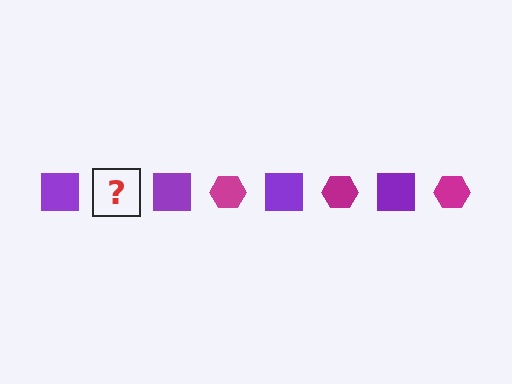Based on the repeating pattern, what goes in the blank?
The blank should be a magenta hexagon.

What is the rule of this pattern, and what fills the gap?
The rule is that the pattern alternates between purple square and magenta hexagon. The gap should be filled with a magenta hexagon.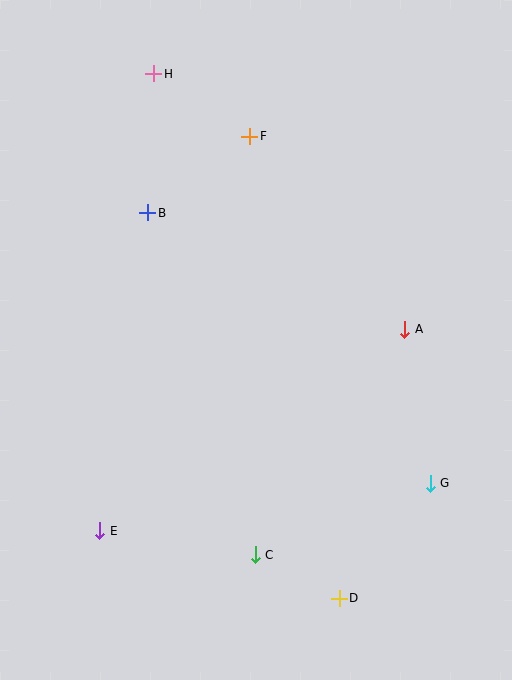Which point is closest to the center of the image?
Point A at (405, 329) is closest to the center.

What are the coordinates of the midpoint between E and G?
The midpoint between E and G is at (265, 507).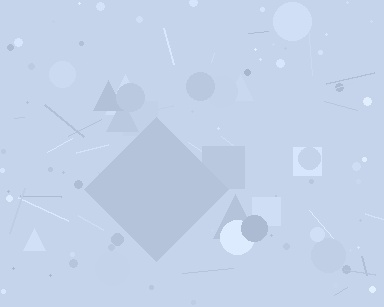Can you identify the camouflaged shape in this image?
The camouflaged shape is a diamond.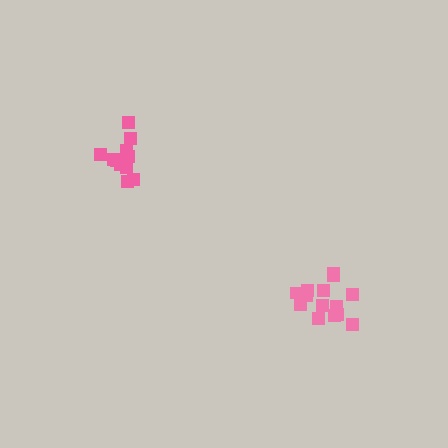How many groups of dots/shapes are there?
There are 2 groups.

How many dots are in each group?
Group 1: 11 dots, Group 2: 14 dots (25 total).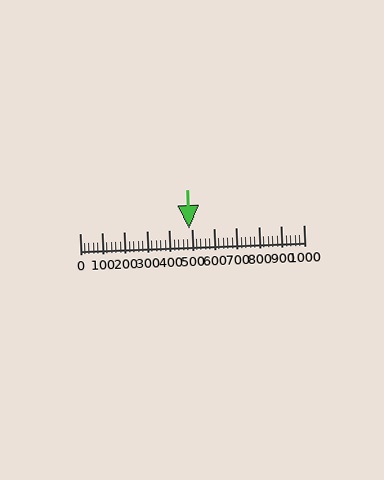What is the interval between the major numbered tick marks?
The major tick marks are spaced 100 units apart.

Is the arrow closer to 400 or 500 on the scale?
The arrow is closer to 500.